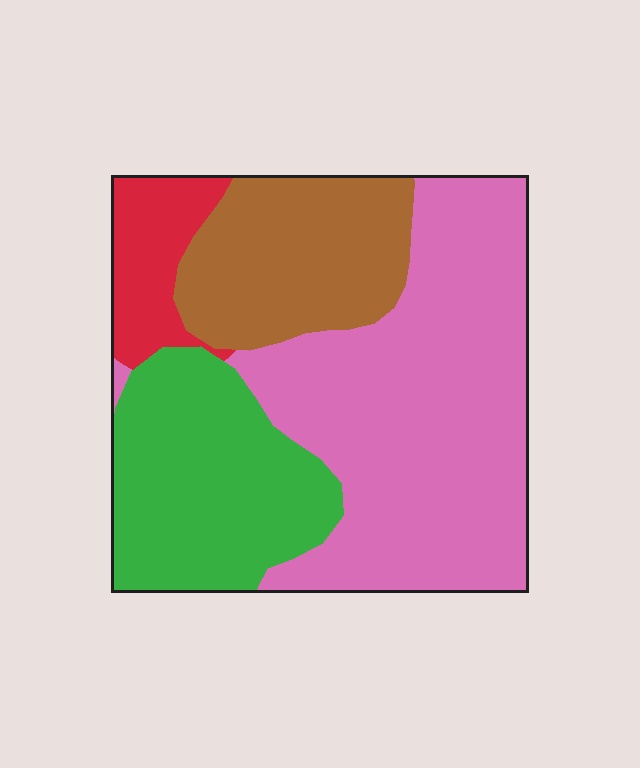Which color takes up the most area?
Pink, at roughly 45%.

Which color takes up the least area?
Red, at roughly 10%.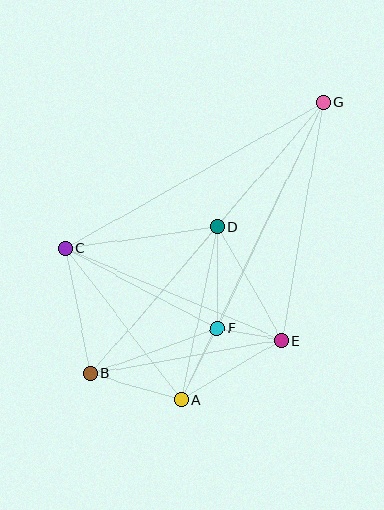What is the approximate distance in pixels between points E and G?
The distance between E and G is approximately 242 pixels.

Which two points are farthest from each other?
Points B and G are farthest from each other.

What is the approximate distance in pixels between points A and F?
The distance between A and F is approximately 80 pixels.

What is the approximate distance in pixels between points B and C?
The distance between B and C is approximately 128 pixels.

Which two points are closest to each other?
Points E and F are closest to each other.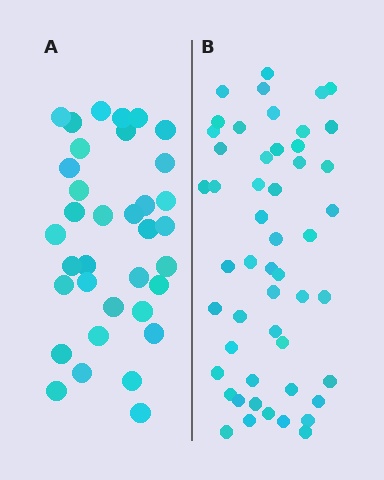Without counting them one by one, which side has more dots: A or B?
Region B (the right region) has more dots.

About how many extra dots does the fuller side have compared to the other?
Region B has approximately 15 more dots than region A.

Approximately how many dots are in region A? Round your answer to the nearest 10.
About 40 dots. (The exact count is 35, which rounds to 40.)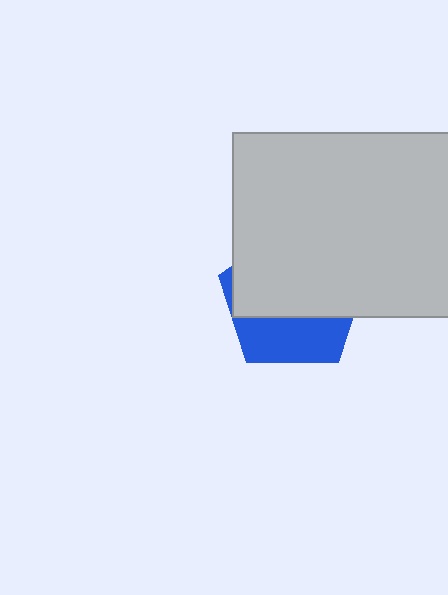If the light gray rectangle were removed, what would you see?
You would see the complete blue pentagon.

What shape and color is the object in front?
The object in front is a light gray rectangle.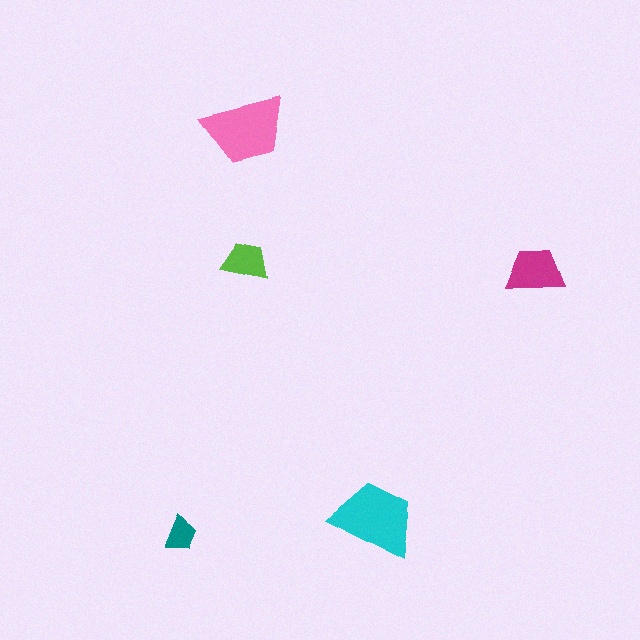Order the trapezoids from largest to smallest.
the cyan one, the pink one, the magenta one, the lime one, the teal one.